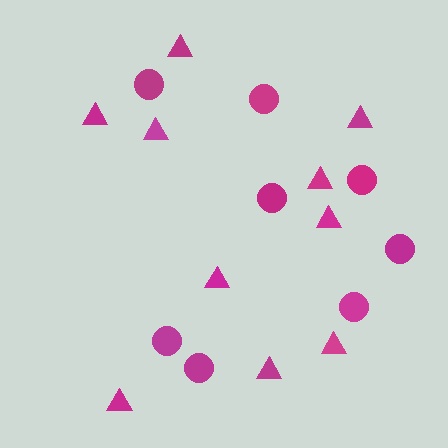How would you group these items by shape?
There are 2 groups: one group of triangles (10) and one group of circles (8).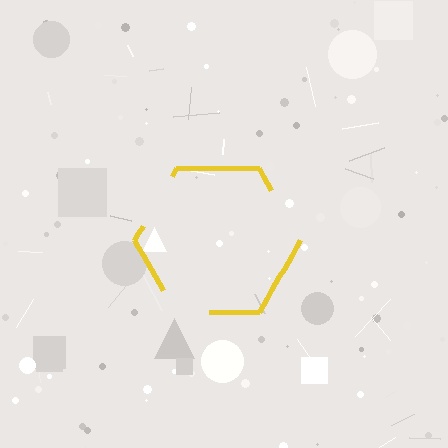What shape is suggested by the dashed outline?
The dashed outline suggests a hexagon.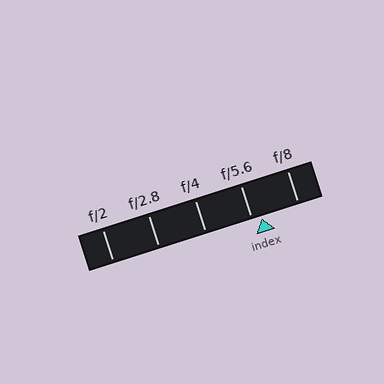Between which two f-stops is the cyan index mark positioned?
The index mark is between f/5.6 and f/8.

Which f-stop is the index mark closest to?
The index mark is closest to f/5.6.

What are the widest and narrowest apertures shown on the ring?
The widest aperture shown is f/2 and the narrowest is f/8.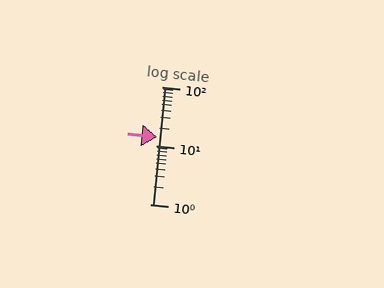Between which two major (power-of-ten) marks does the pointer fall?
The pointer is between 10 and 100.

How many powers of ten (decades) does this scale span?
The scale spans 2 decades, from 1 to 100.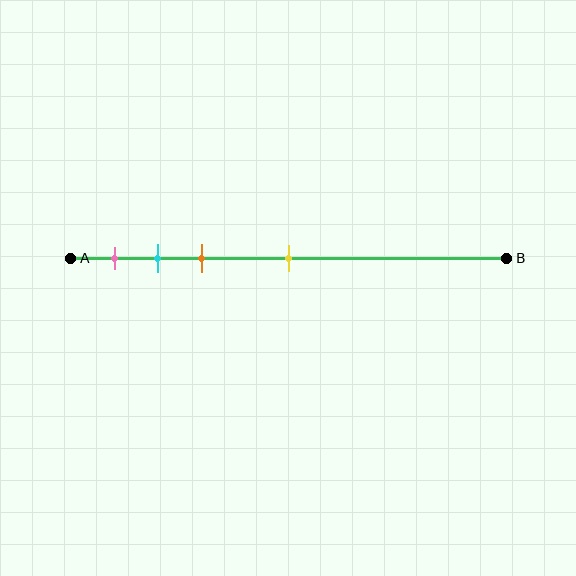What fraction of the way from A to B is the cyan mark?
The cyan mark is approximately 20% (0.2) of the way from A to B.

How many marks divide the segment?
There are 4 marks dividing the segment.